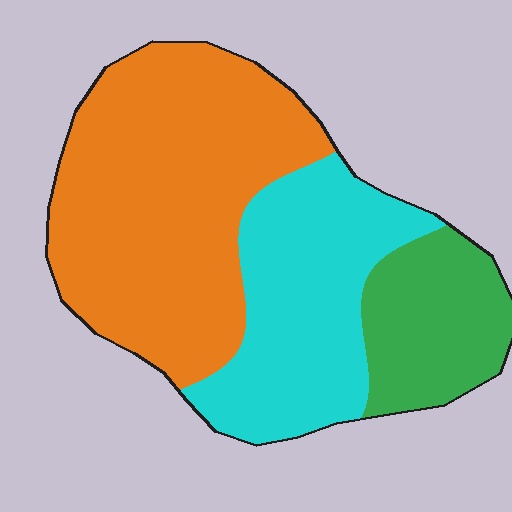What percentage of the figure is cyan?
Cyan takes up between a sixth and a third of the figure.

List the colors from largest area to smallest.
From largest to smallest: orange, cyan, green.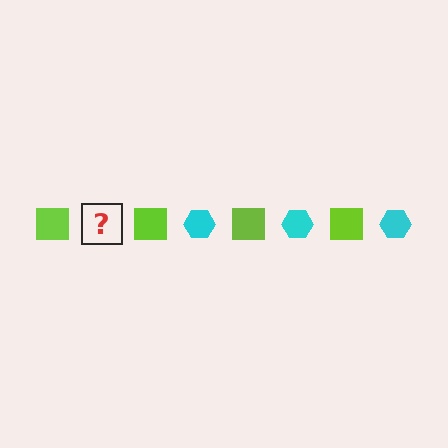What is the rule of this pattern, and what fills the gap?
The rule is that the pattern alternates between lime square and cyan hexagon. The gap should be filled with a cyan hexagon.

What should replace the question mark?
The question mark should be replaced with a cyan hexagon.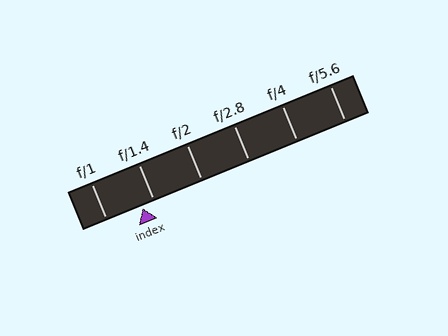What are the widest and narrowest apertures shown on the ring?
The widest aperture shown is f/1 and the narrowest is f/5.6.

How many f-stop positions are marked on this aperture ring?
There are 6 f-stop positions marked.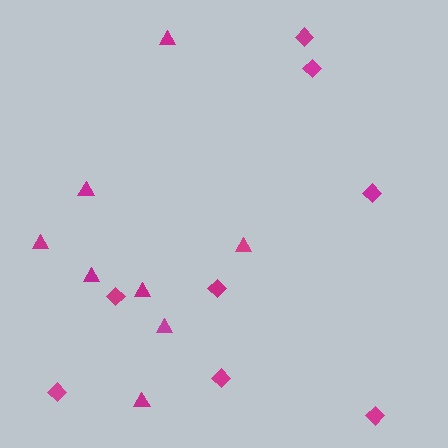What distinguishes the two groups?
There are 2 groups: one group of diamonds (8) and one group of triangles (8).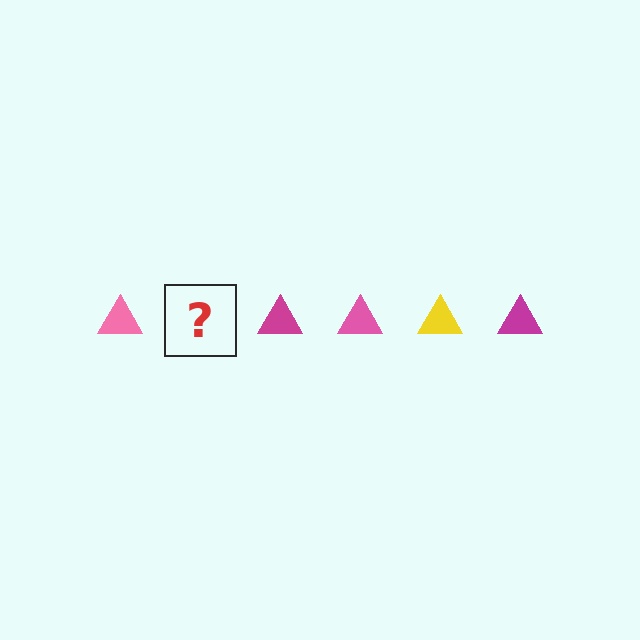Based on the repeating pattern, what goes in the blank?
The blank should be a yellow triangle.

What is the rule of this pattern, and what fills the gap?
The rule is that the pattern cycles through pink, yellow, magenta triangles. The gap should be filled with a yellow triangle.